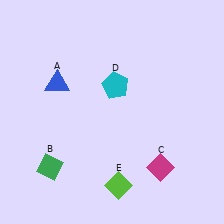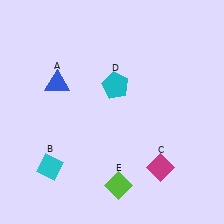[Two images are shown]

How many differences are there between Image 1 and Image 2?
There is 1 difference between the two images.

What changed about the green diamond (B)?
In Image 1, B is green. In Image 2, it changed to cyan.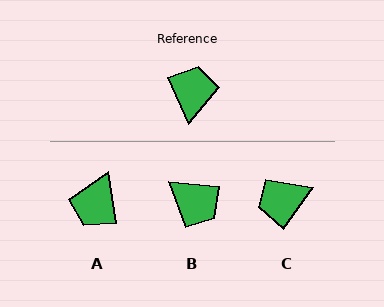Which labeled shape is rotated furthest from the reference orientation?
A, about 164 degrees away.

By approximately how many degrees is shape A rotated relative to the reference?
Approximately 164 degrees counter-clockwise.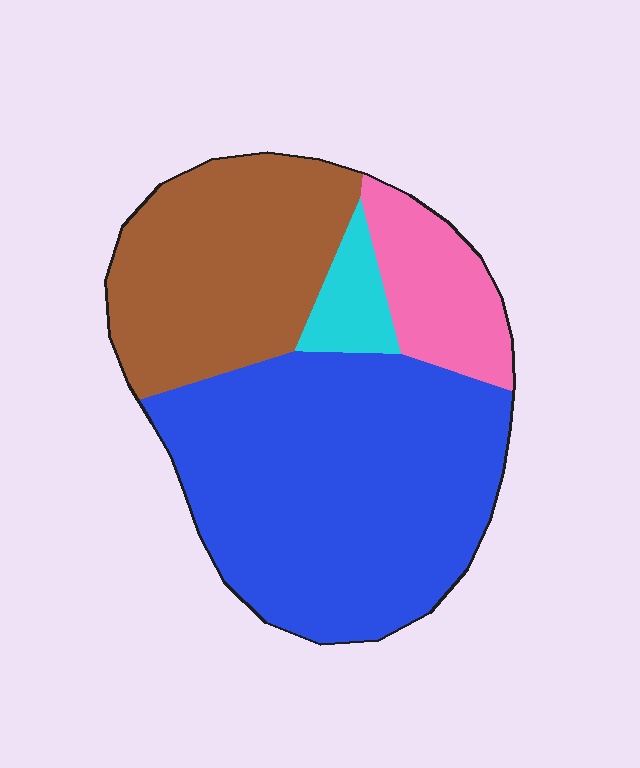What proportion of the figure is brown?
Brown covers about 30% of the figure.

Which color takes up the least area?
Cyan, at roughly 5%.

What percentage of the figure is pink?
Pink covers around 10% of the figure.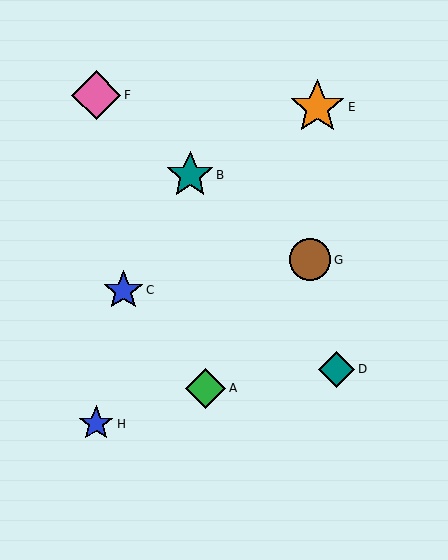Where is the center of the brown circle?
The center of the brown circle is at (310, 260).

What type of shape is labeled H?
Shape H is a blue star.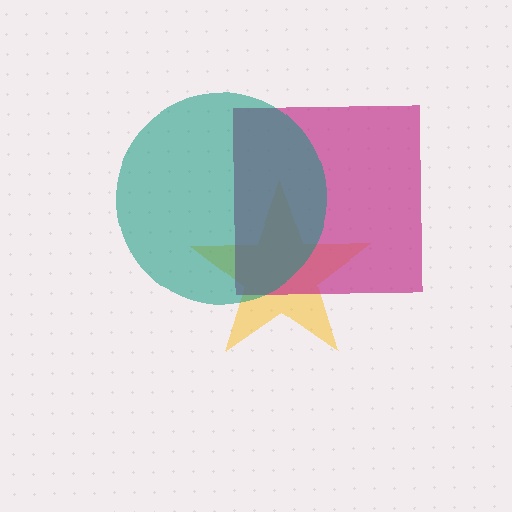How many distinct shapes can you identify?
There are 3 distinct shapes: a yellow star, a magenta square, a teal circle.